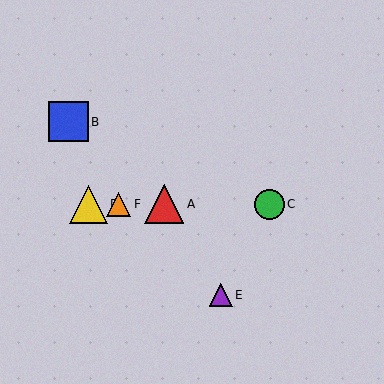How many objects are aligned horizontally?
4 objects (A, C, D, F) are aligned horizontally.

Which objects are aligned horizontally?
Objects A, C, D, F are aligned horizontally.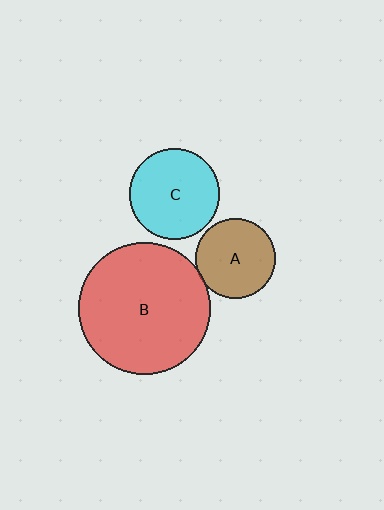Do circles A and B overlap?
Yes.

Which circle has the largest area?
Circle B (red).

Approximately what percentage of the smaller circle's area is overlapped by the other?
Approximately 5%.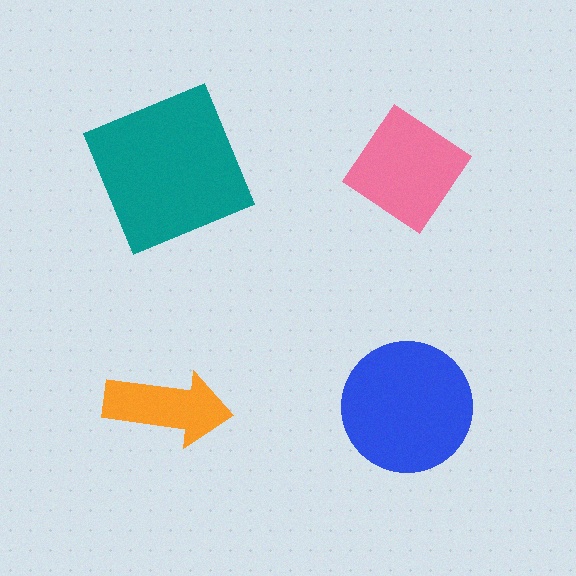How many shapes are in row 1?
2 shapes.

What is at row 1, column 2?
A pink diamond.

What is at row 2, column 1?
An orange arrow.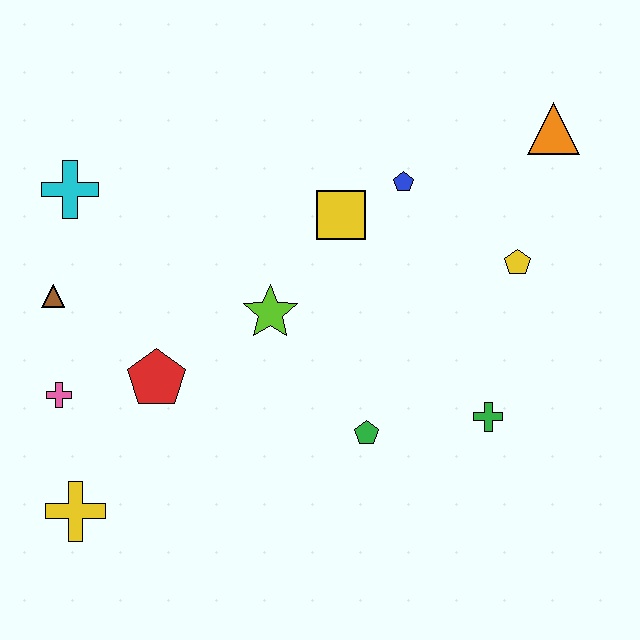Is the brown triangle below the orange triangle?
Yes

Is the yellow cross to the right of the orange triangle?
No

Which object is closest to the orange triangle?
The yellow pentagon is closest to the orange triangle.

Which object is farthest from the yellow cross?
The orange triangle is farthest from the yellow cross.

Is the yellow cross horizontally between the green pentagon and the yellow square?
No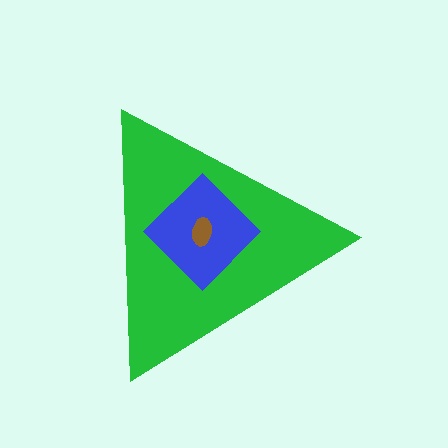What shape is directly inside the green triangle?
The blue diamond.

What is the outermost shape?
The green triangle.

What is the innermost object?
The brown ellipse.